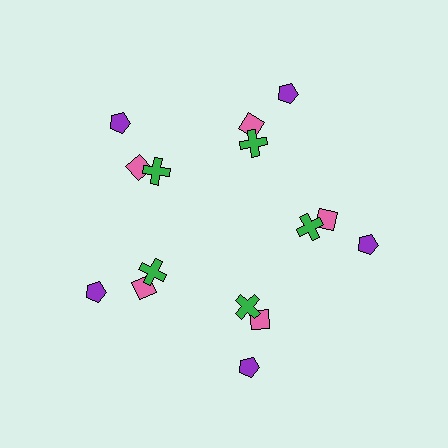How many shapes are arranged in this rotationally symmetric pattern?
There are 15 shapes, arranged in 5 groups of 3.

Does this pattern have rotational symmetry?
Yes, this pattern has 5-fold rotational symmetry. It looks the same after rotating 72 degrees around the center.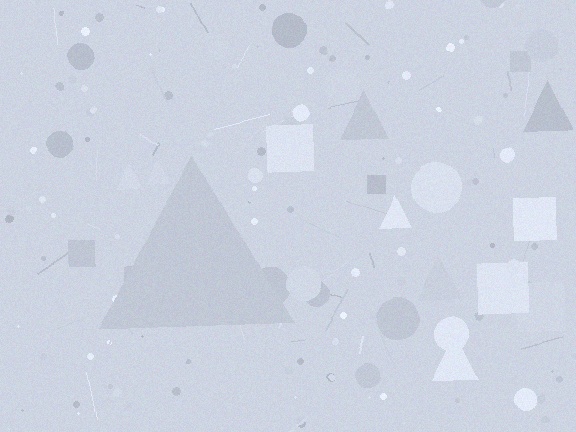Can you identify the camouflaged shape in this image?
The camouflaged shape is a triangle.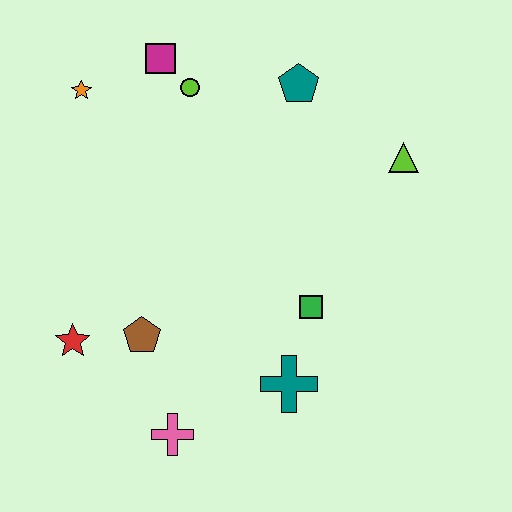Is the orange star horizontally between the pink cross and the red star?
Yes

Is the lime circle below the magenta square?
Yes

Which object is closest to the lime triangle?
The teal pentagon is closest to the lime triangle.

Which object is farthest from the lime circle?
The pink cross is farthest from the lime circle.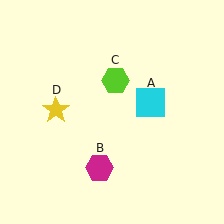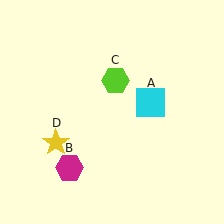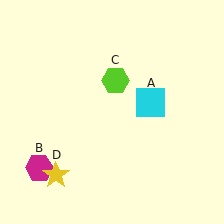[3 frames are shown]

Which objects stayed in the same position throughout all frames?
Cyan square (object A) and lime hexagon (object C) remained stationary.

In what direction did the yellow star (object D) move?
The yellow star (object D) moved down.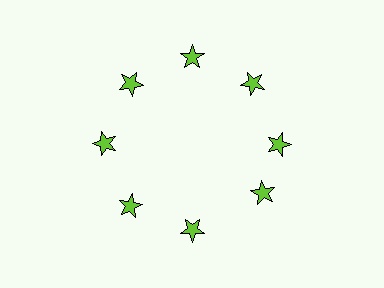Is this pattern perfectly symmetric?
No. The 8 lime stars are arranged in a ring, but one element near the 4 o'clock position is rotated out of alignment along the ring, breaking the 8-fold rotational symmetry.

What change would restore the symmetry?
The symmetry would be restored by rotating it back into even spacing with its neighbors so that all 8 stars sit at equal angles and equal distance from the center.